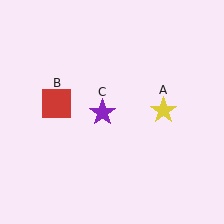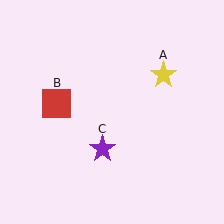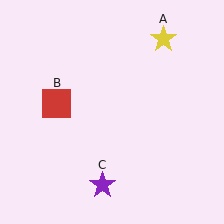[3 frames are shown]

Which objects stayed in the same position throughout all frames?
Red square (object B) remained stationary.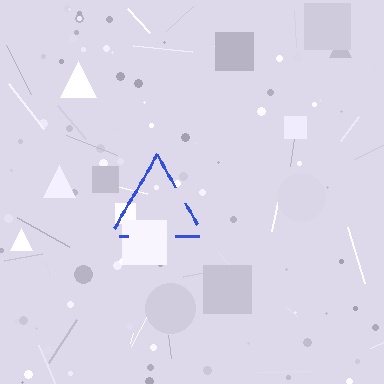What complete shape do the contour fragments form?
The contour fragments form a triangle.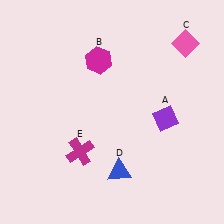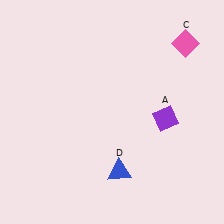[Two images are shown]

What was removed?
The magenta hexagon (B), the magenta cross (E) were removed in Image 2.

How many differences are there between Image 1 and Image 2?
There are 2 differences between the two images.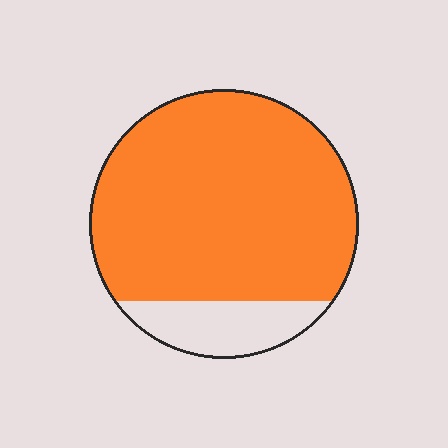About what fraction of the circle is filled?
About five sixths (5/6).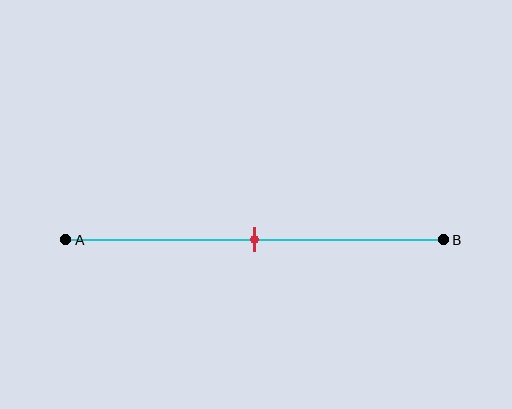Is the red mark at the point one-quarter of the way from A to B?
No, the mark is at about 50% from A, not at the 25% one-quarter point.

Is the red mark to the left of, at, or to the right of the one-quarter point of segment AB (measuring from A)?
The red mark is to the right of the one-quarter point of segment AB.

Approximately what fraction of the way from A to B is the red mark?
The red mark is approximately 50% of the way from A to B.